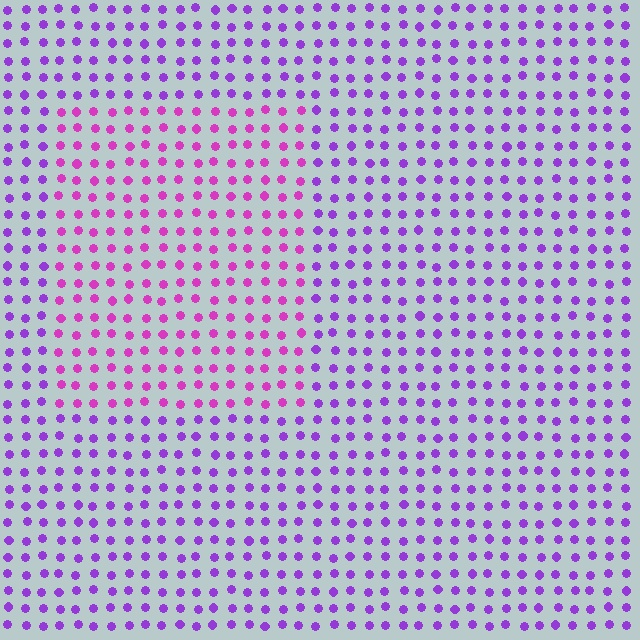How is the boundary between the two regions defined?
The boundary is defined purely by a slight shift in hue (about 33 degrees). Spacing, size, and orientation are identical on both sides.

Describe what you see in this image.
The image is filled with small purple elements in a uniform arrangement. A rectangle-shaped region is visible where the elements are tinted to a slightly different hue, forming a subtle color boundary.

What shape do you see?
I see a rectangle.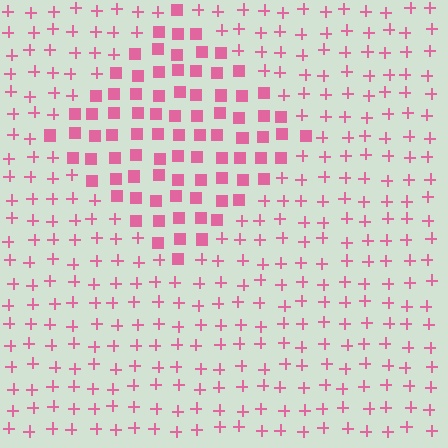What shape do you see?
I see a diamond.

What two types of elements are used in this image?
The image uses squares inside the diamond region and plus signs outside it.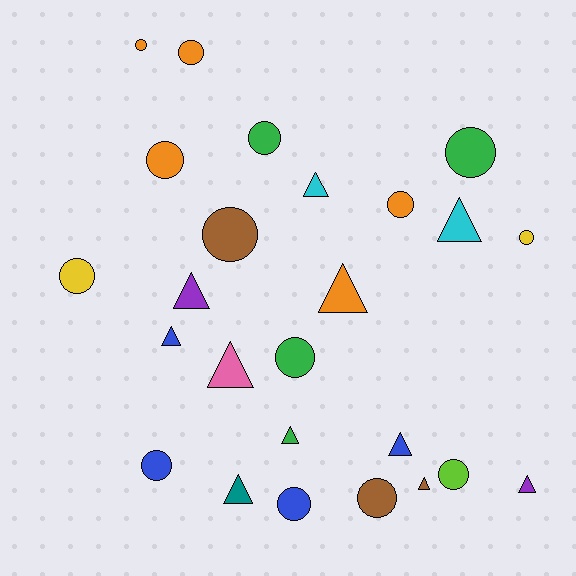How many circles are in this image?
There are 14 circles.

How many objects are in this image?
There are 25 objects.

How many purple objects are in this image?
There are 2 purple objects.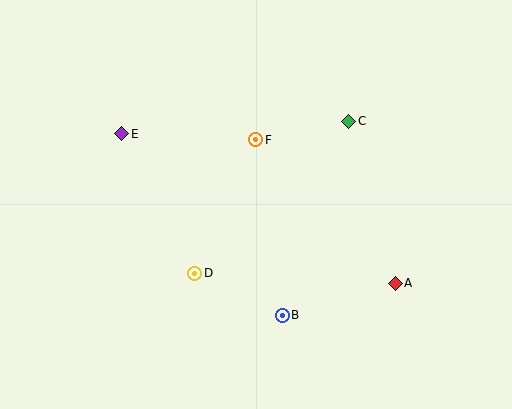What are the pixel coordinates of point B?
Point B is at (282, 315).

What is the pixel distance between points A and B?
The distance between A and B is 117 pixels.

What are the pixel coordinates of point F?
Point F is at (256, 140).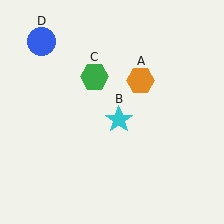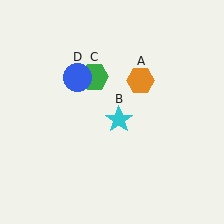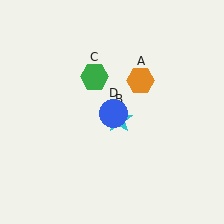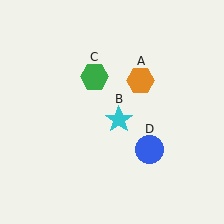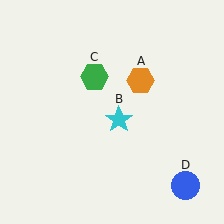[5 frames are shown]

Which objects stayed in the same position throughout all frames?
Orange hexagon (object A) and cyan star (object B) and green hexagon (object C) remained stationary.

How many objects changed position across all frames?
1 object changed position: blue circle (object D).